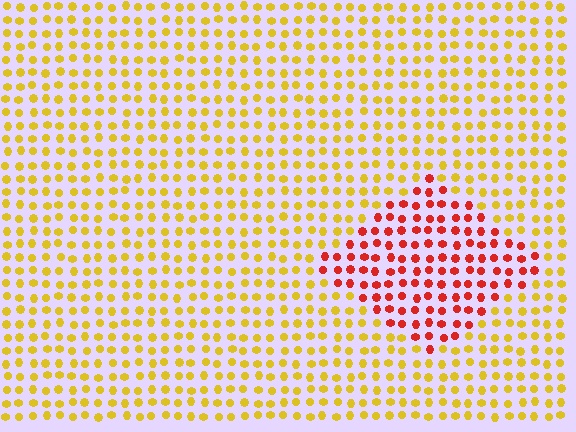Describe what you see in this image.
The image is filled with small yellow elements in a uniform arrangement. A diamond-shaped region is visible where the elements are tinted to a slightly different hue, forming a subtle color boundary.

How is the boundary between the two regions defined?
The boundary is defined purely by a slight shift in hue (about 51 degrees). Spacing, size, and orientation are identical on both sides.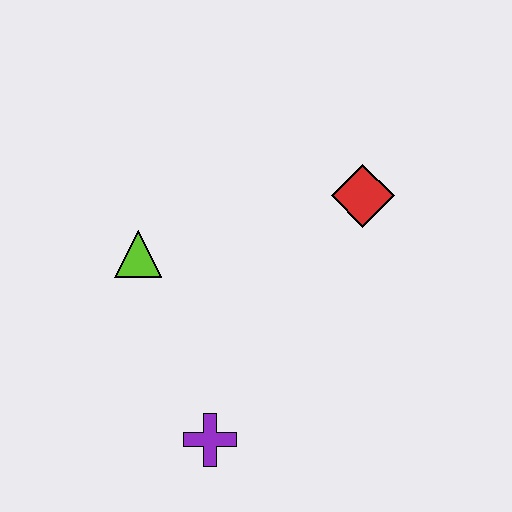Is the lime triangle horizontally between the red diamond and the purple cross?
No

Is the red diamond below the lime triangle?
No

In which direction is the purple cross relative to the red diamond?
The purple cross is below the red diamond.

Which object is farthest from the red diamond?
The purple cross is farthest from the red diamond.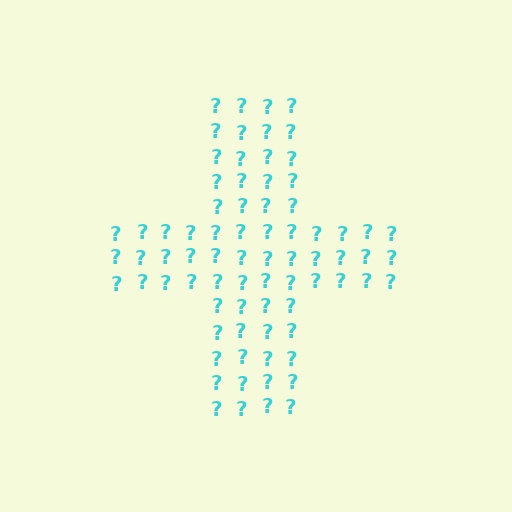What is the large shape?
The large shape is a cross.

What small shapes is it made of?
It is made of small question marks.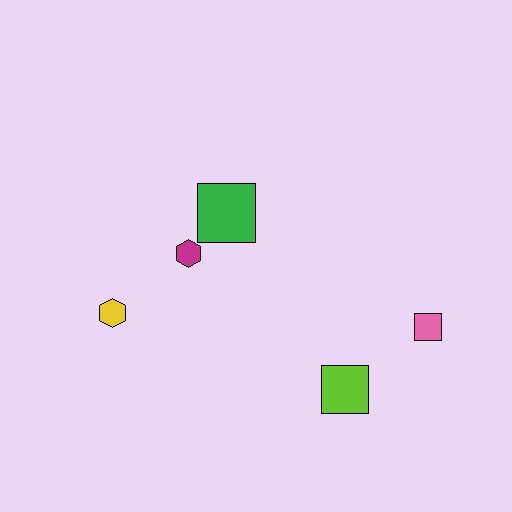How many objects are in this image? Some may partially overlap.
There are 5 objects.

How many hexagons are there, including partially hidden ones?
There are 2 hexagons.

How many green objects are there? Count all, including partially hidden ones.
There is 1 green object.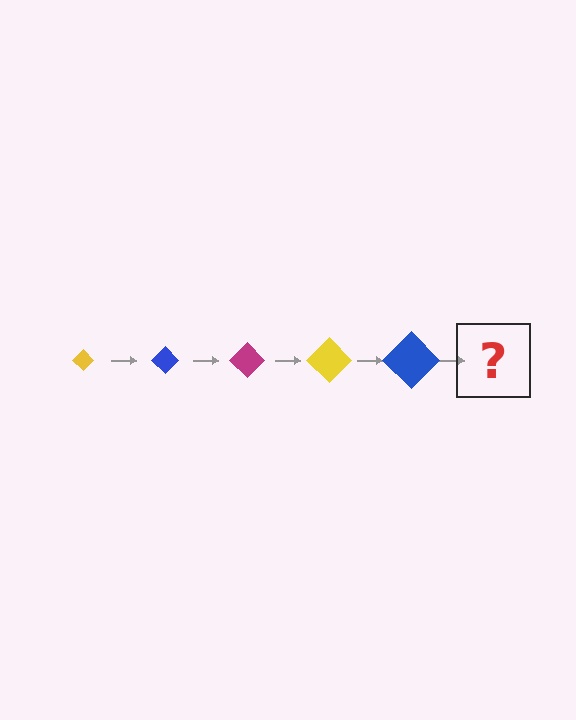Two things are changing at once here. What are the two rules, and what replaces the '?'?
The two rules are that the diamond grows larger each step and the color cycles through yellow, blue, and magenta. The '?' should be a magenta diamond, larger than the previous one.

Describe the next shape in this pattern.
It should be a magenta diamond, larger than the previous one.